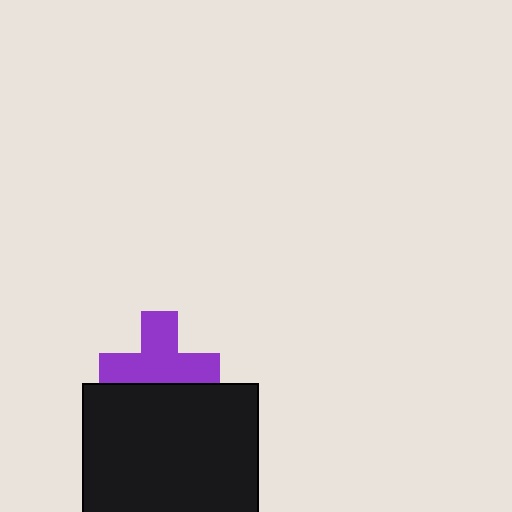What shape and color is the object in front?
The object in front is a black square.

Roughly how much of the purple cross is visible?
Most of it is visible (roughly 70%).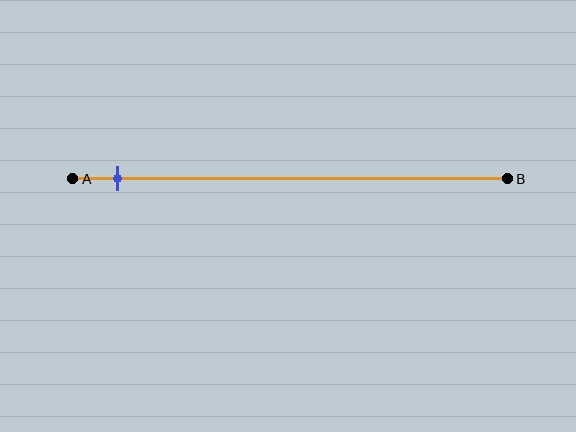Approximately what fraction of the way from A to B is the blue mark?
The blue mark is approximately 10% of the way from A to B.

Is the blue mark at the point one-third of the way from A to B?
No, the mark is at about 10% from A, not at the 33% one-third point.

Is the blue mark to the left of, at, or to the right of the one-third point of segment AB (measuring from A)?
The blue mark is to the left of the one-third point of segment AB.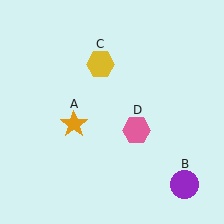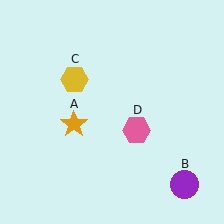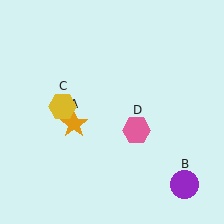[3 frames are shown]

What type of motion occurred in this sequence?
The yellow hexagon (object C) rotated counterclockwise around the center of the scene.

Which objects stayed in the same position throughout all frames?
Orange star (object A) and purple circle (object B) and pink hexagon (object D) remained stationary.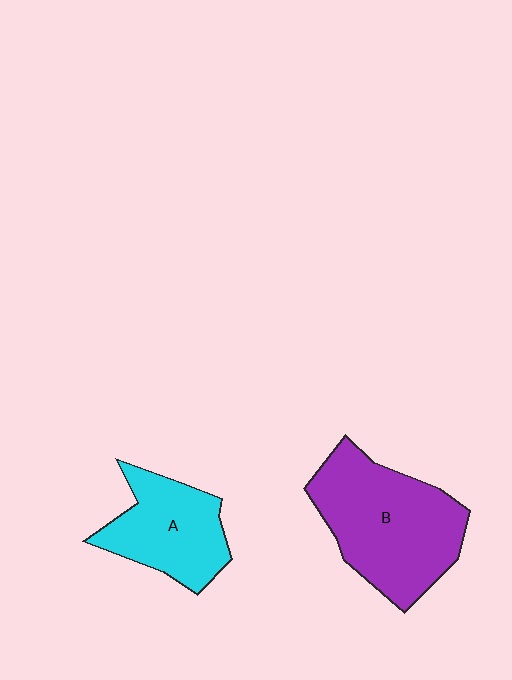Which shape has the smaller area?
Shape A (cyan).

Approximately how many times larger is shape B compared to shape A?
Approximately 1.5 times.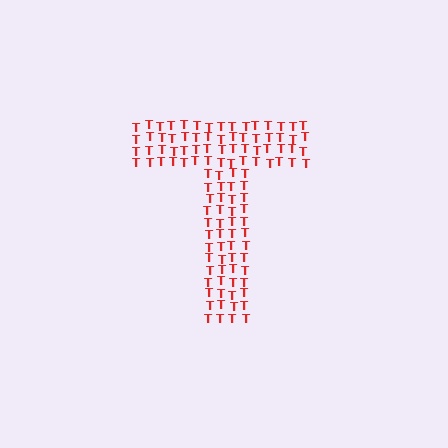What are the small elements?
The small elements are letter T's.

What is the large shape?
The large shape is the letter T.